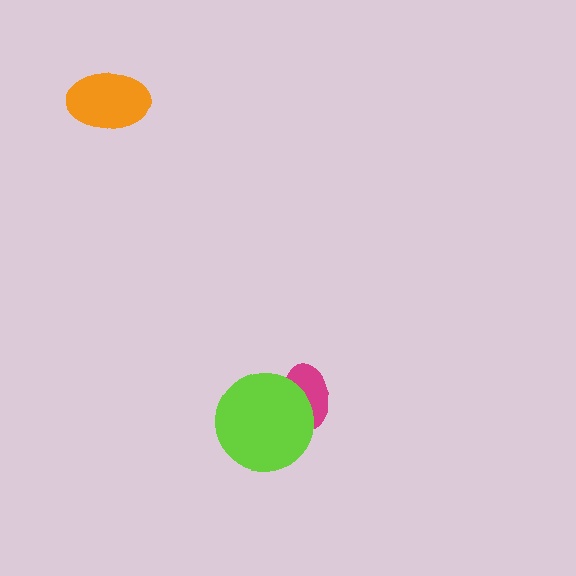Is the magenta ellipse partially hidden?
Yes, it is partially covered by another shape.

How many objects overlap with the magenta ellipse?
1 object overlaps with the magenta ellipse.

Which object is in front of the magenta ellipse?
The lime circle is in front of the magenta ellipse.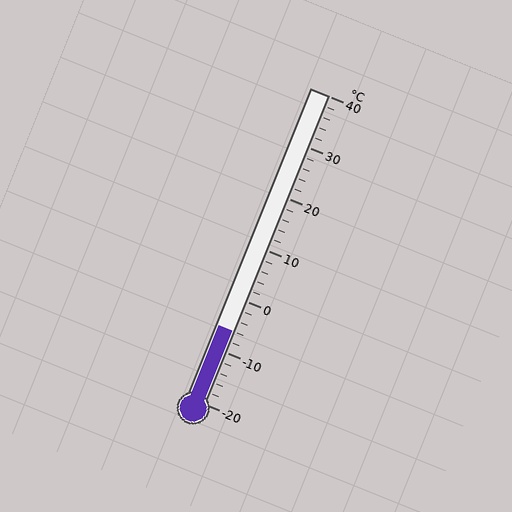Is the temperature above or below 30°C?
The temperature is below 30°C.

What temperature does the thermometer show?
The thermometer shows approximately -6°C.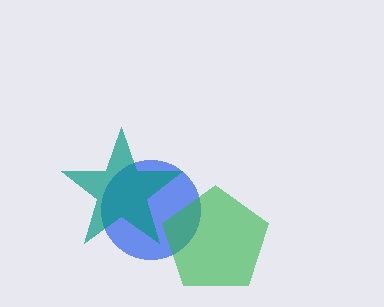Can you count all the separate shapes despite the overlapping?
Yes, there are 3 separate shapes.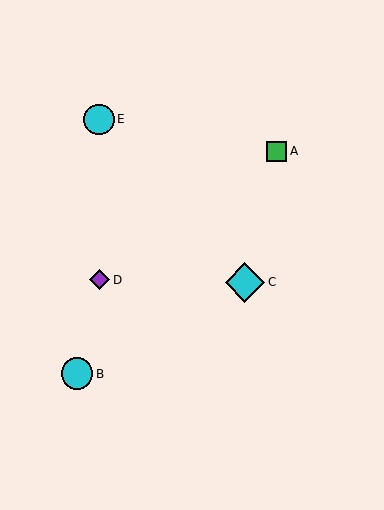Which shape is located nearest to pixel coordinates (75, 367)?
The cyan circle (labeled B) at (77, 374) is nearest to that location.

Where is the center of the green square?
The center of the green square is at (276, 151).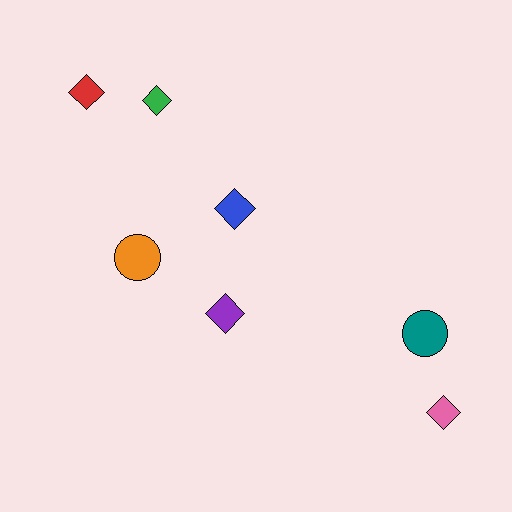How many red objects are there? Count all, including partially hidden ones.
There is 1 red object.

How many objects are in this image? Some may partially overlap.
There are 7 objects.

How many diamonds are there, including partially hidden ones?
There are 5 diamonds.